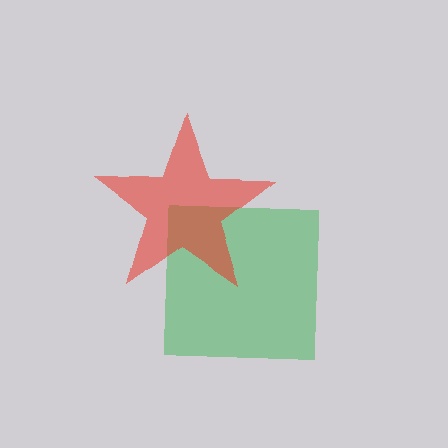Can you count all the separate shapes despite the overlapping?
Yes, there are 2 separate shapes.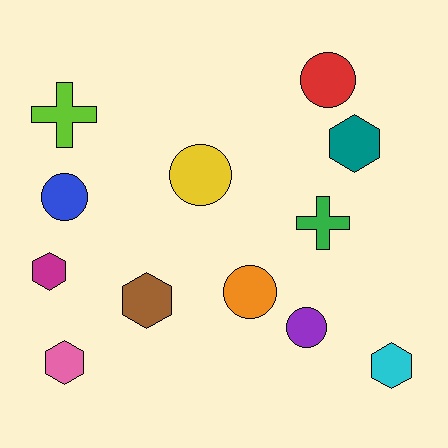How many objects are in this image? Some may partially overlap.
There are 12 objects.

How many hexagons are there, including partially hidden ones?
There are 5 hexagons.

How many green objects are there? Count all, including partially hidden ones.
There is 1 green object.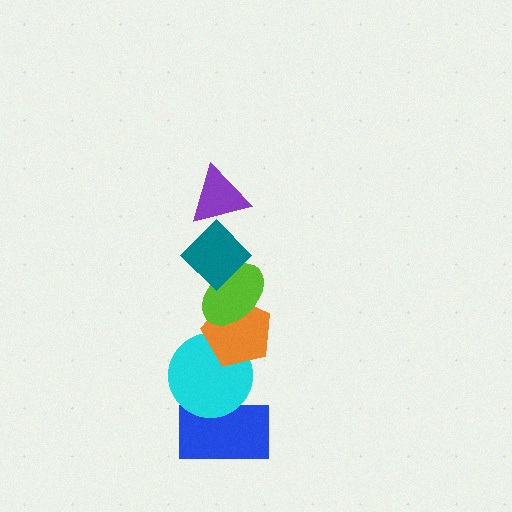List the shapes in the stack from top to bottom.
From top to bottom: the purple triangle, the teal diamond, the lime ellipse, the orange pentagon, the cyan circle, the blue rectangle.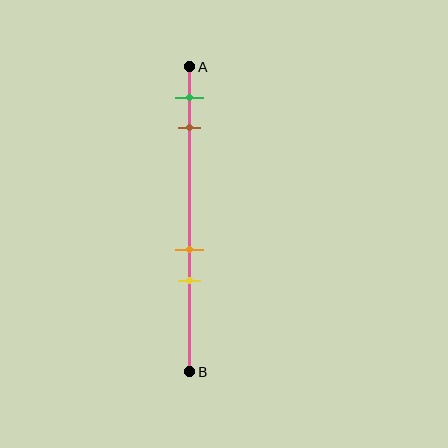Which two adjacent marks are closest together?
The orange and yellow marks are the closest adjacent pair.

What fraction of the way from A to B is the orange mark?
The orange mark is approximately 60% (0.6) of the way from A to B.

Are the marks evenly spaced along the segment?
No, the marks are not evenly spaced.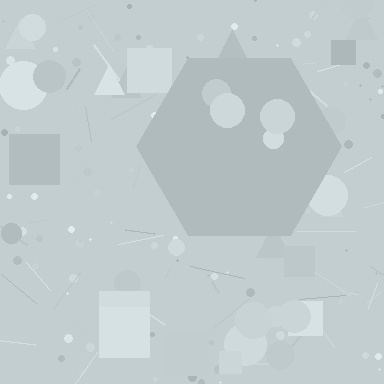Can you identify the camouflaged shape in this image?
The camouflaged shape is a hexagon.